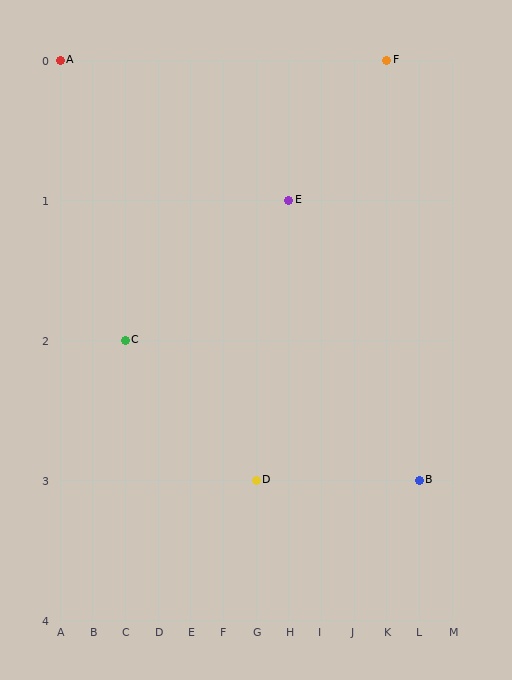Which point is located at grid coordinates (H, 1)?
Point E is at (H, 1).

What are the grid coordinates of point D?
Point D is at grid coordinates (G, 3).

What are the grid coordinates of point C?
Point C is at grid coordinates (C, 2).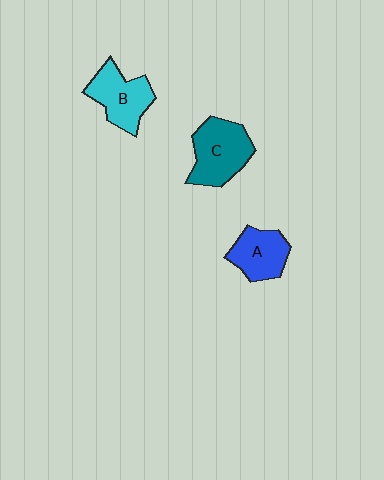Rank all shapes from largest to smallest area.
From largest to smallest: C (teal), B (cyan), A (blue).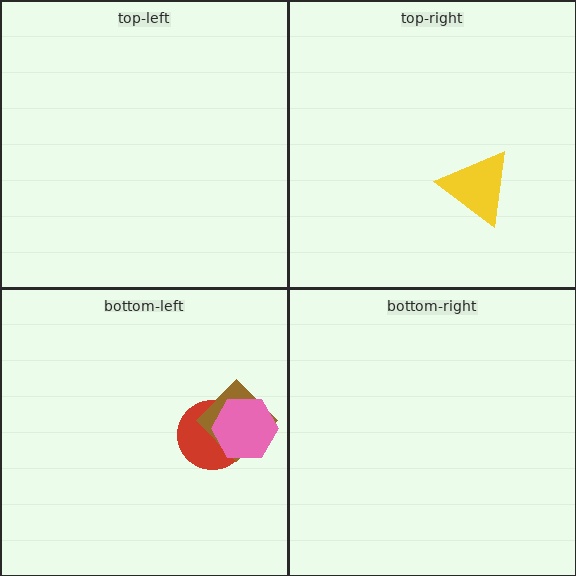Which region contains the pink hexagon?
The bottom-left region.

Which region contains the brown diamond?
The bottom-left region.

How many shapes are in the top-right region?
1.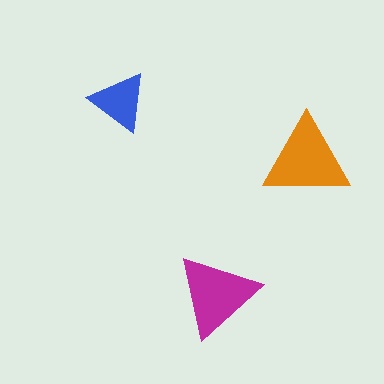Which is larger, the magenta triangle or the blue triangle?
The magenta one.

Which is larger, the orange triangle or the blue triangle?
The orange one.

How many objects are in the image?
There are 3 objects in the image.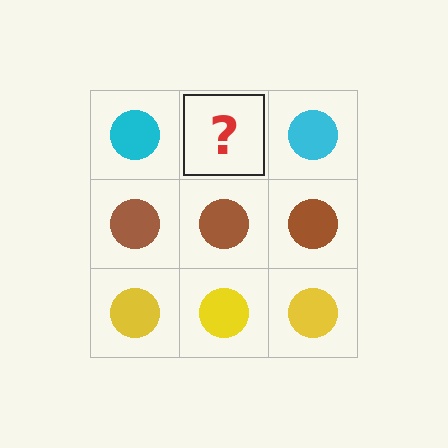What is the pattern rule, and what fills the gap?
The rule is that each row has a consistent color. The gap should be filled with a cyan circle.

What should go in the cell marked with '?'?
The missing cell should contain a cyan circle.